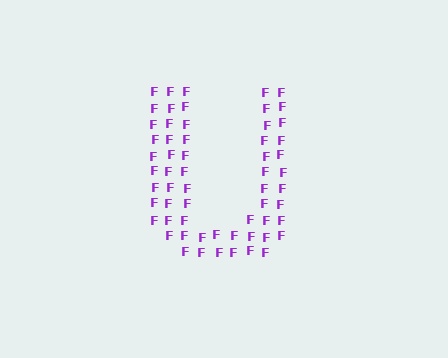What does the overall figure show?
The overall figure shows the letter U.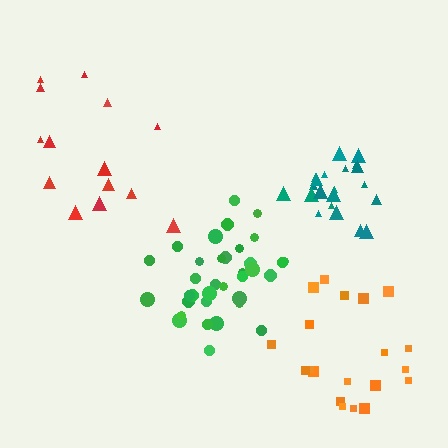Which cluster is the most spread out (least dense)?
Red.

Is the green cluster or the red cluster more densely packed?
Green.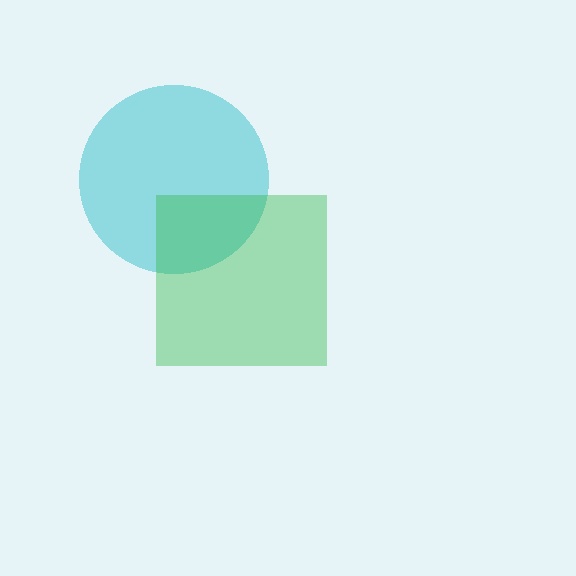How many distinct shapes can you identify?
There are 2 distinct shapes: a cyan circle, a green square.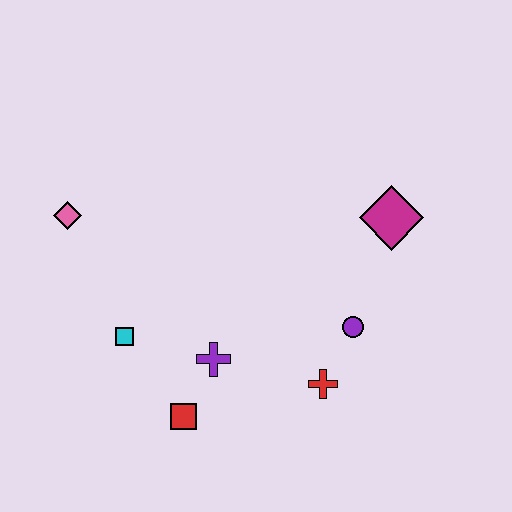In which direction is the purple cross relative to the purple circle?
The purple cross is to the left of the purple circle.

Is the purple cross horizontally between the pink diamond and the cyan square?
No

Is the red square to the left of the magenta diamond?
Yes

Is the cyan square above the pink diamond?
No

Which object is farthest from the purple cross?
The magenta diamond is farthest from the purple cross.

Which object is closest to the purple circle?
The red cross is closest to the purple circle.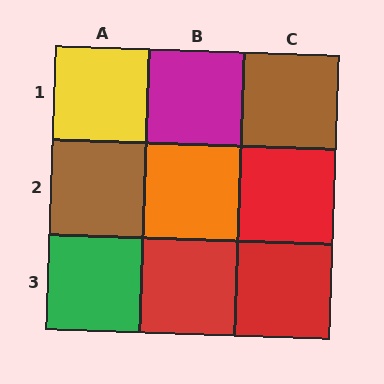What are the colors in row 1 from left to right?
Yellow, magenta, brown.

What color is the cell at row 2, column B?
Orange.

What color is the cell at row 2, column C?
Red.